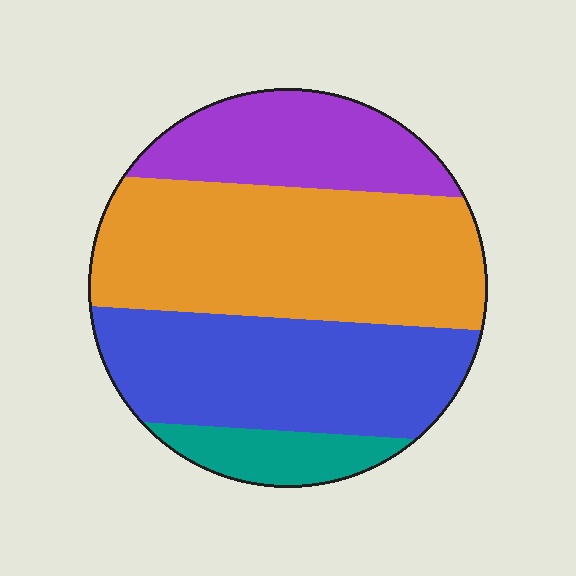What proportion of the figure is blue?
Blue covers about 30% of the figure.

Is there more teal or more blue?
Blue.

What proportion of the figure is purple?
Purple covers about 20% of the figure.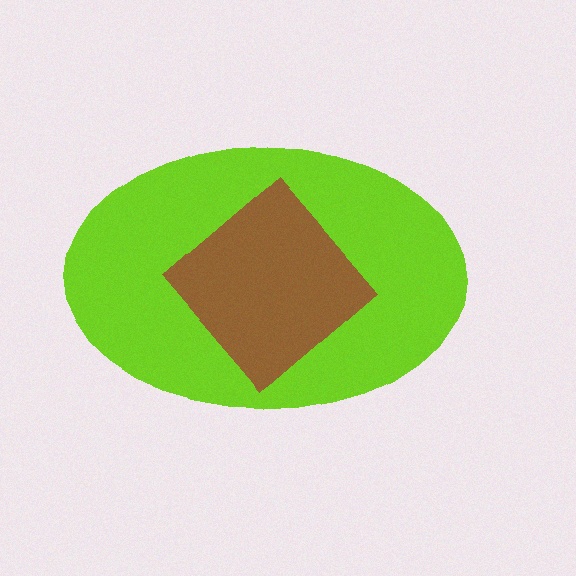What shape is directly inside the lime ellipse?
The brown diamond.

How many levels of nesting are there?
2.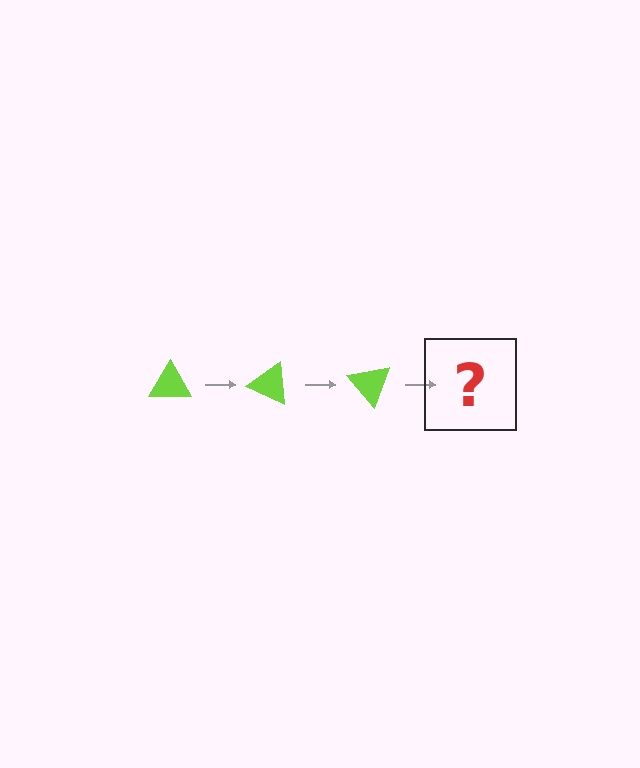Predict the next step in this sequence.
The next step is a lime triangle rotated 75 degrees.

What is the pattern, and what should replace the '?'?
The pattern is that the triangle rotates 25 degrees each step. The '?' should be a lime triangle rotated 75 degrees.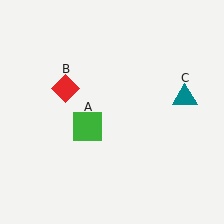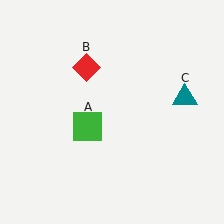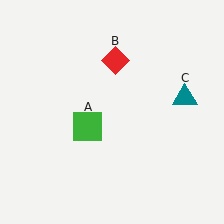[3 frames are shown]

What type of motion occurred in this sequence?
The red diamond (object B) rotated clockwise around the center of the scene.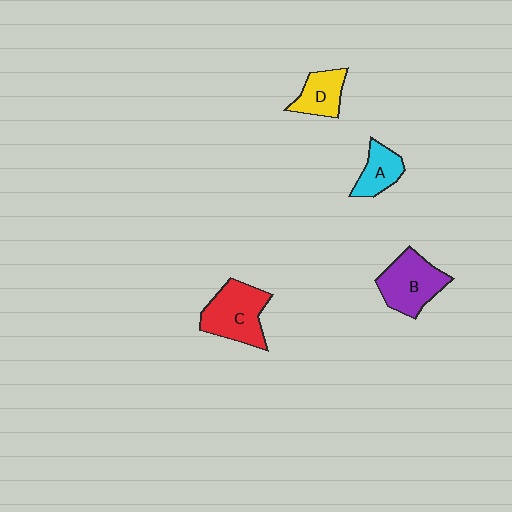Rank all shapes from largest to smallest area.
From largest to smallest: C (red), B (purple), D (yellow), A (cyan).